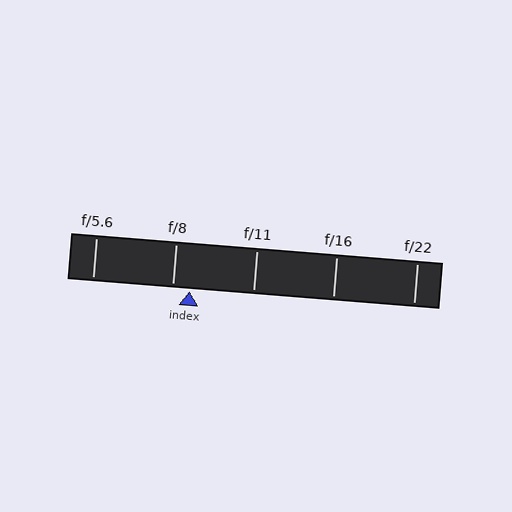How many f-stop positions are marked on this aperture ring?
There are 5 f-stop positions marked.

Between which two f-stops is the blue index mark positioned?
The index mark is between f/8 and f/11.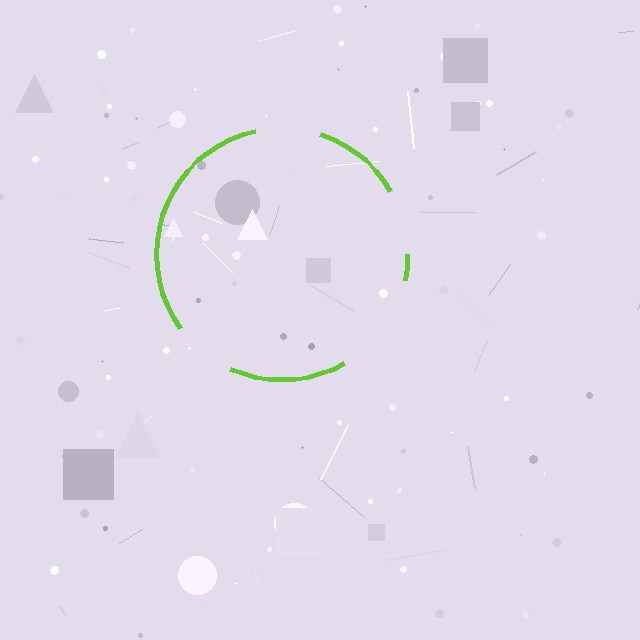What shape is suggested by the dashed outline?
The dashed outline suggests a circle.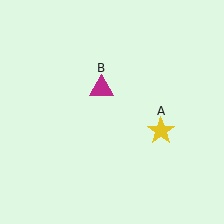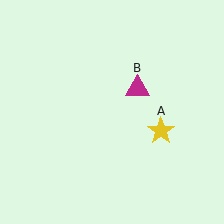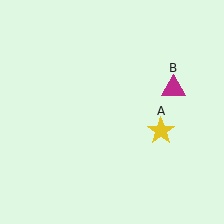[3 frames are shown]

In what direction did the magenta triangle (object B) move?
The magenta triangle (object B) moved right.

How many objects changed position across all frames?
1 object changed position: magenta triangle (object B).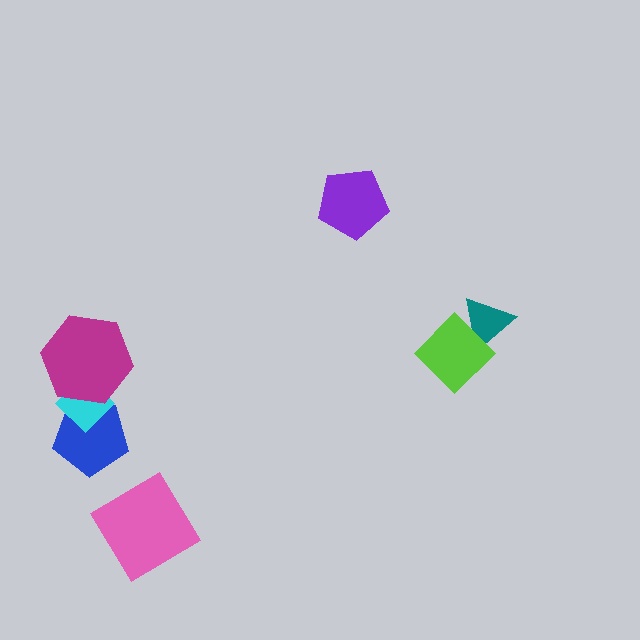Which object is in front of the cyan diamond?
The magenta hexagon is in front of the cyan diamond.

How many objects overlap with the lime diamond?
1 object overlaps with the lime diamond.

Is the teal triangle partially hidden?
Yes, it is partially covered by another shape.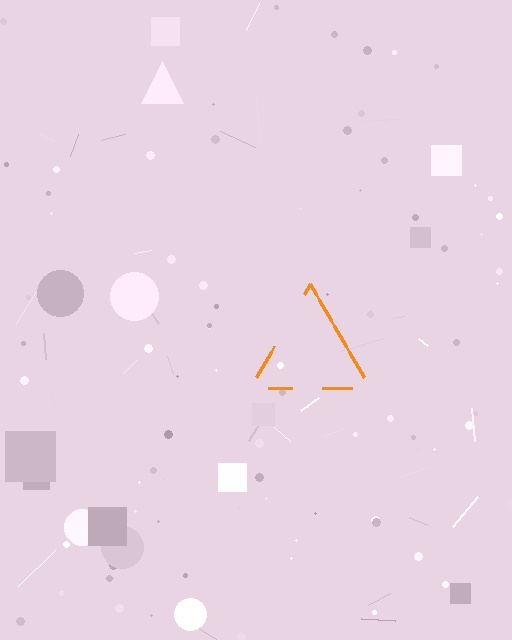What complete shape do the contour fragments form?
The contour fragments form a triangle.